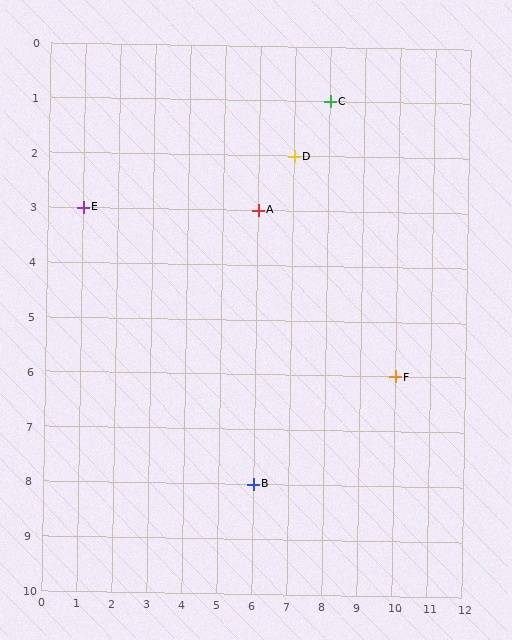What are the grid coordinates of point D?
Point D is at grid coordinates (7, 2).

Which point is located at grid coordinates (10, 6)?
Point F is at (10, 6).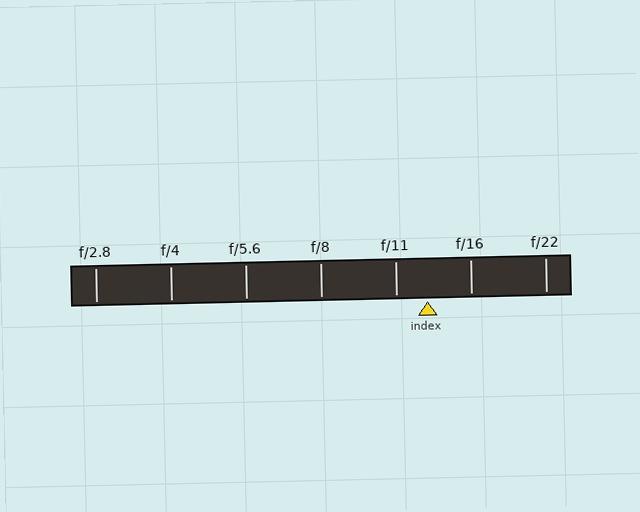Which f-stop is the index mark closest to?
The index mark is closest to f/11.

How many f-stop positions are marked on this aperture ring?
There are 7 f-stop positions marked.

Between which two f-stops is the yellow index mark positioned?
The index mark is between f/11 and f/16.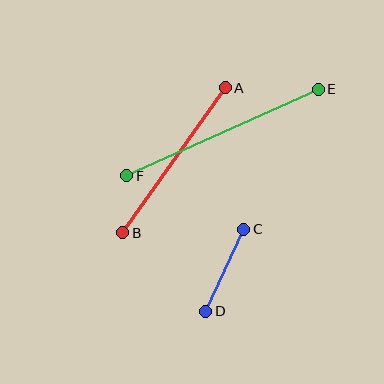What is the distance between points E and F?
The distance is approximately 210 pixels.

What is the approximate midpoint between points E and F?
The midpoint is at approximately (222, 133) pixels.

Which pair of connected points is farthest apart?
Points E and F are farthest apart.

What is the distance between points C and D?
The distance is approximately 90 pixels.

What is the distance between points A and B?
The distance is approximately 178 pixels.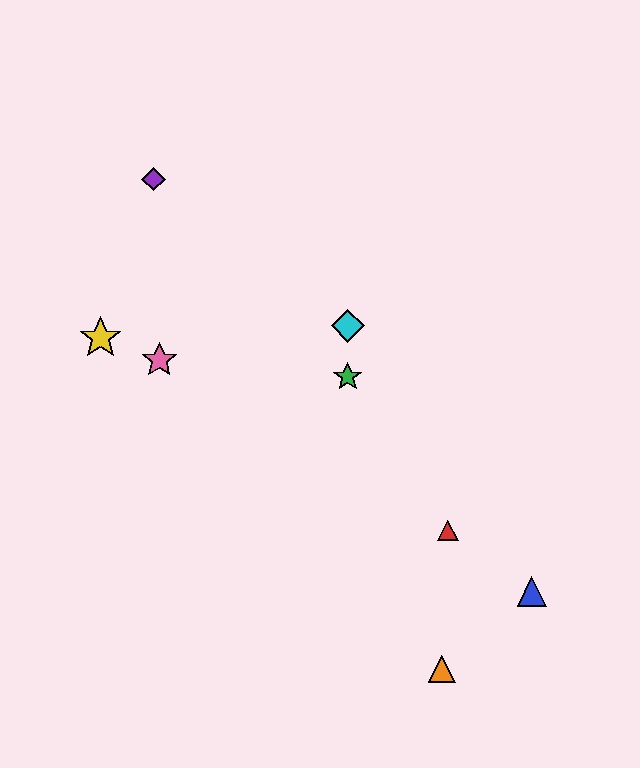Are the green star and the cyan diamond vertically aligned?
Yes, both are at x≈348.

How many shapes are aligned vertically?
2 shapes (the green star, the cyan diamond) are aligned vertically.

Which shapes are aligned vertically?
The green star, the cyan diamond are aligned vertically.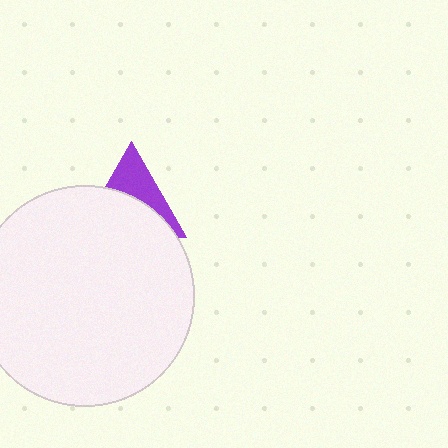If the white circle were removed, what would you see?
You would see the complete purple triangle.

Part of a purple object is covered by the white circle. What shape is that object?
It is a triangle.